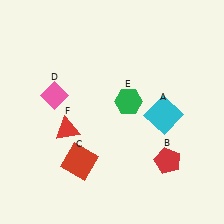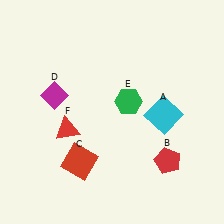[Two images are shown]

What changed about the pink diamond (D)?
In Image 1, D is pink. In Image 2, it changed to magenta.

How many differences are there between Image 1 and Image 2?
There is 1 difference between the two images.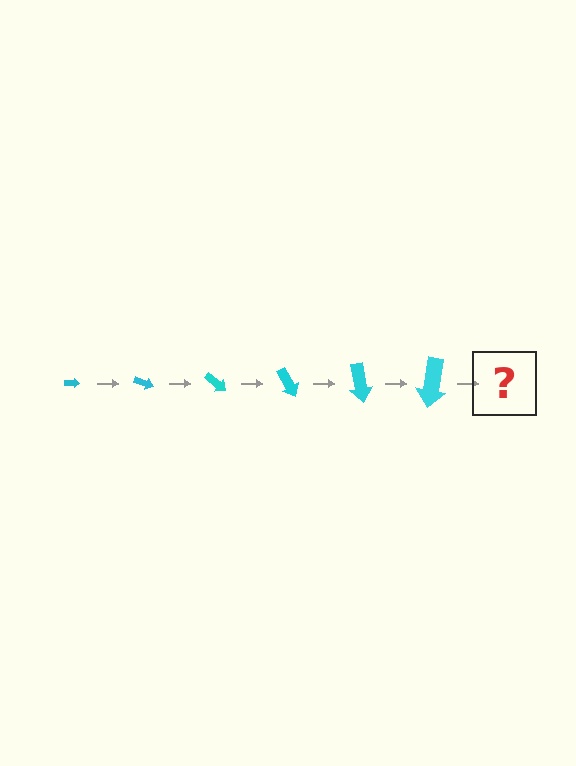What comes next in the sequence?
The next element should be an arrow, larger than the previous one and rotated 120 degrees from the start.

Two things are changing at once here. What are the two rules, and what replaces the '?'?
The two rules are that the arrow grows larger each step and it rotates 20 degrees each step. The '?' should be an arrow, larger than the previous one and rotated 120 degrees from the start.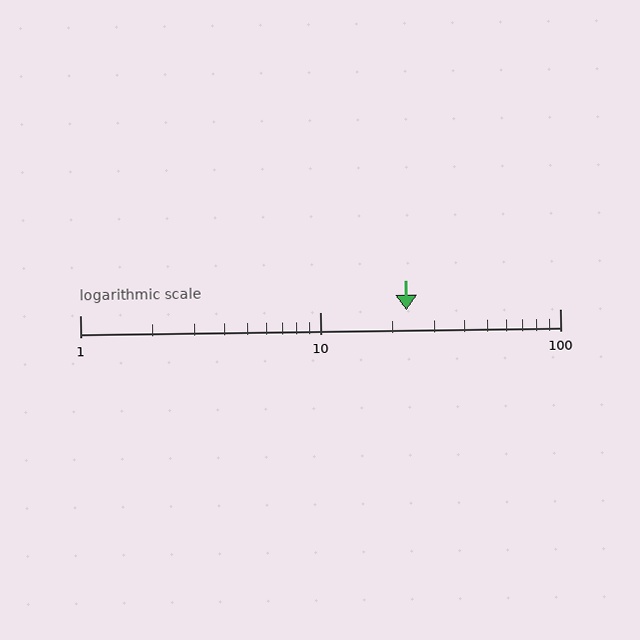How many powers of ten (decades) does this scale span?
The scale spans 2 decades, from 1 to 100.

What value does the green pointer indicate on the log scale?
The pointer indicates approximately 23.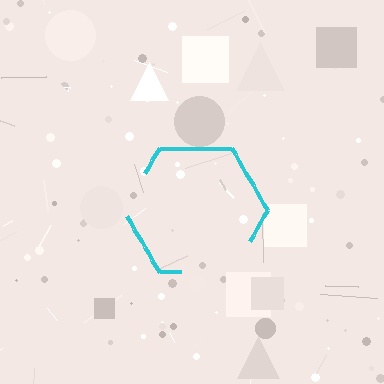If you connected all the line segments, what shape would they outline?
They would outline a hexagon.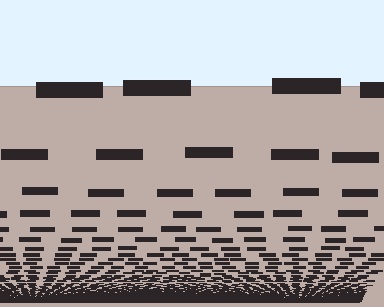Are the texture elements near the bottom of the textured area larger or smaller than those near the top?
Smaller. The gradient is inverted — elements near the bottom are smaller and denser.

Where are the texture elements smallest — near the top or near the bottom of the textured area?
Near the bottom.